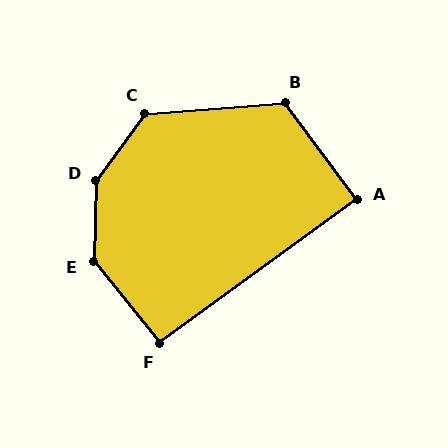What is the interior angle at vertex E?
Approximately 140 degrees (obtuse).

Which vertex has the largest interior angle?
D, at approximately 145 degrees.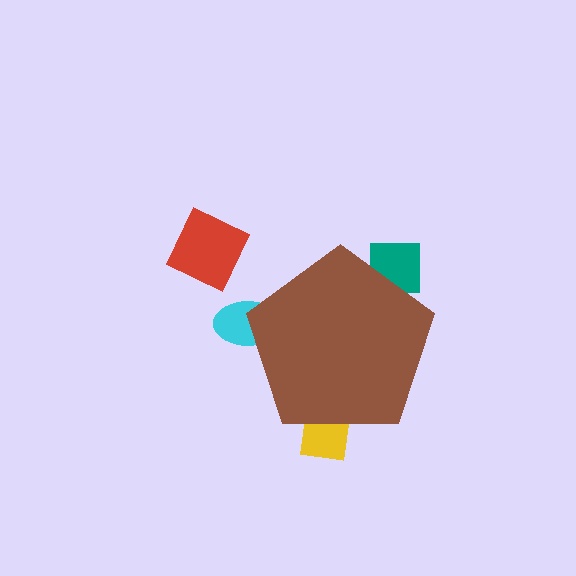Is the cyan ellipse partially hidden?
Yes, the cyan ellipse is partially hidden behind the brown pentagon.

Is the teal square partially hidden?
Yes, the teal square is partially hidden behind the brown pentagon.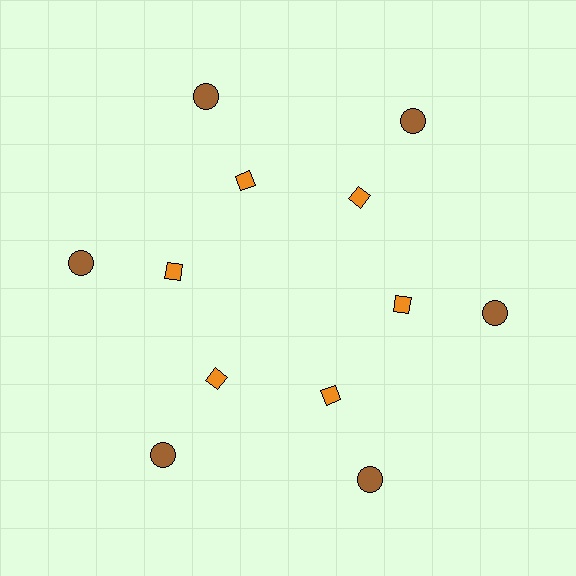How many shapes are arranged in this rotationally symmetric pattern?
There are 12 shapes, arranged in 6 groups of 2.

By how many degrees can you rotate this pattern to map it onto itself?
The pattern maps onto itself every 60 degrees of rotation.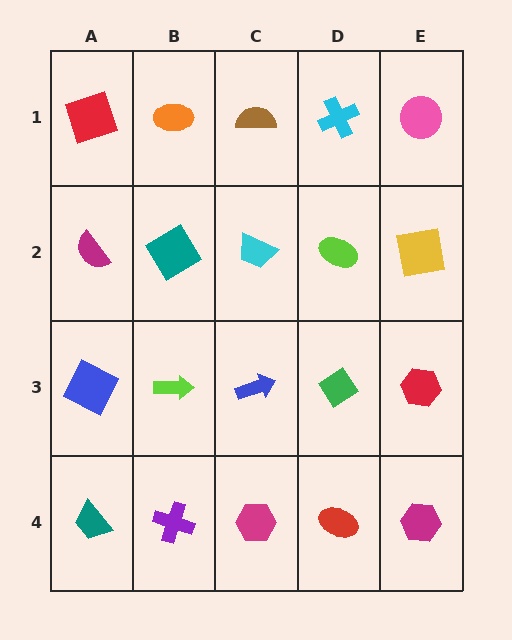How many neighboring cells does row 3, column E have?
3.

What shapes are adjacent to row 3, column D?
A lime ellipse (row 2, column D), a red ellipse (row 4, column D), a blue arrow (row 3, column C), a red hexagon (row 3, column E).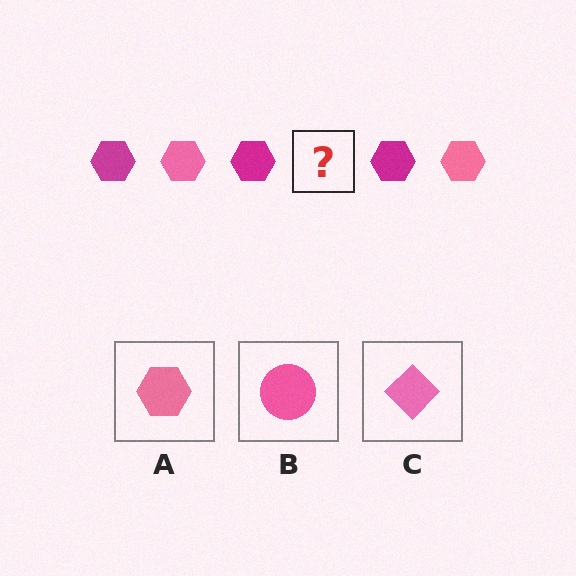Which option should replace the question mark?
Option A.